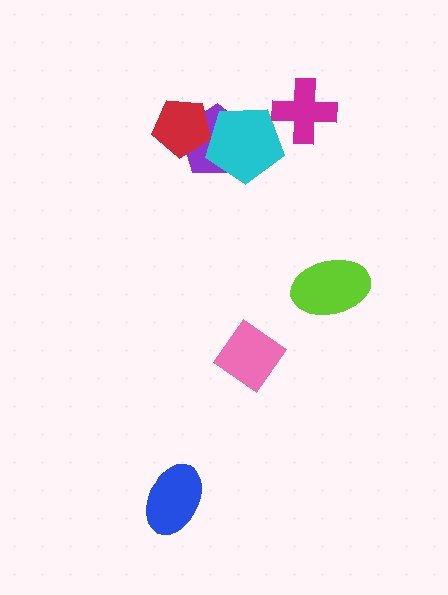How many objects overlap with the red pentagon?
2 objects overlap with the red pentagon.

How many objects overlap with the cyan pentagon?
2 objects overlap with the cyan pentagon.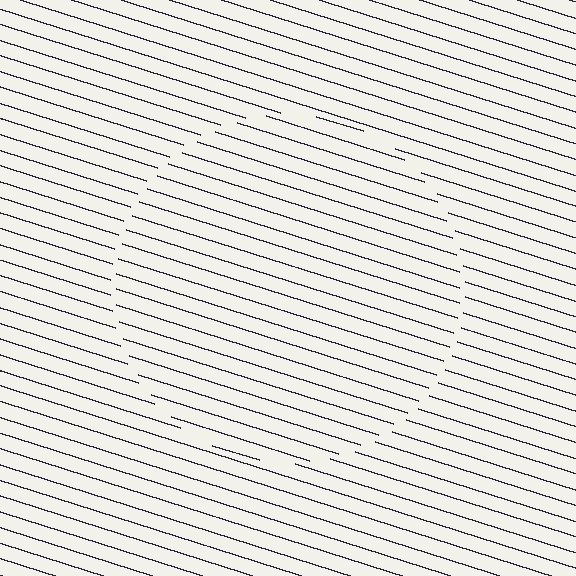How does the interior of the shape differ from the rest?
The interior of the shape contains the same grating, shifted by half a period — the contour is defined by the phase discontinuity where line-ends from the inner and outer gratings abut.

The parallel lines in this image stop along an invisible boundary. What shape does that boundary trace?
An illusory circle. The interior of the shape contains the same grating, shifted by half a period — the contour is defined by the phase discontinuity where line-ends from the inner and outer gratings abut.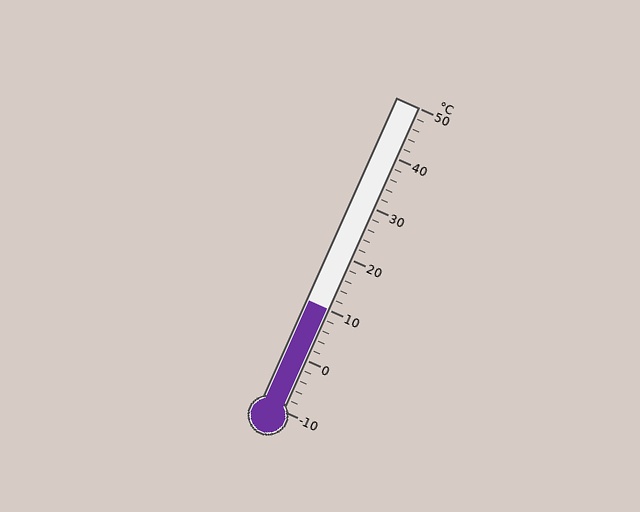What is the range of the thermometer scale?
The thermometer scale ranges from -10°C to 50°C.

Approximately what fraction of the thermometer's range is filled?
The thermometer is filled to approximately 35% of its range.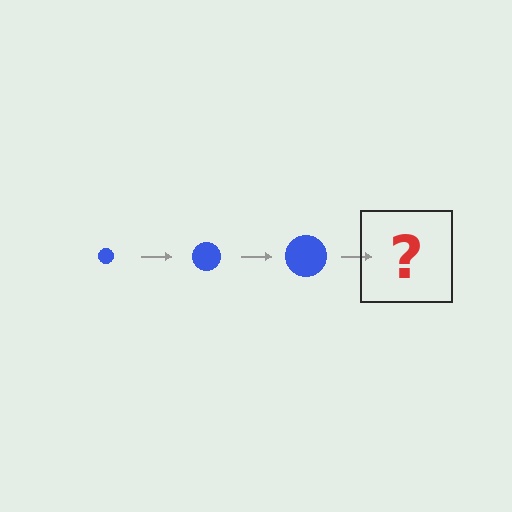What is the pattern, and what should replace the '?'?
The pattern is that the circle gets progressively larger each step. The '?' should be a blue circle, larger than the previous one.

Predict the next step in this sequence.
The next step is a blue circle, larger than the previous one.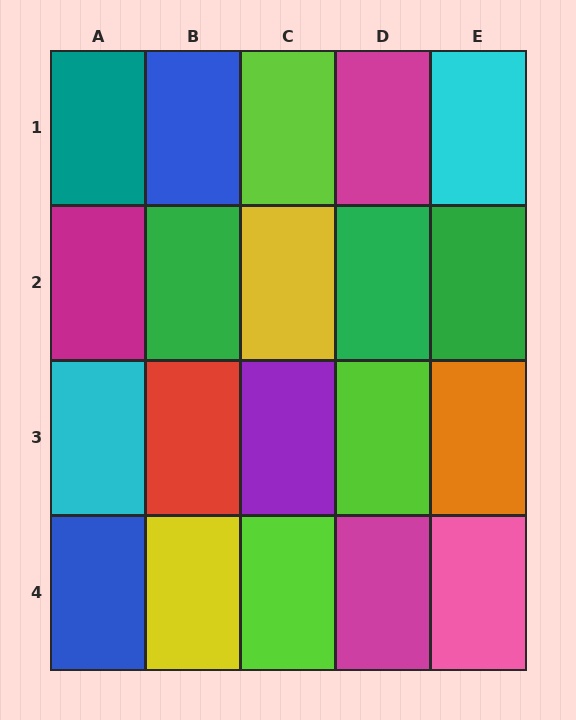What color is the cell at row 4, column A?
Blue.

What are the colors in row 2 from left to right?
Magenta, green, yellow, green, green.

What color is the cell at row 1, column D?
Magenta.